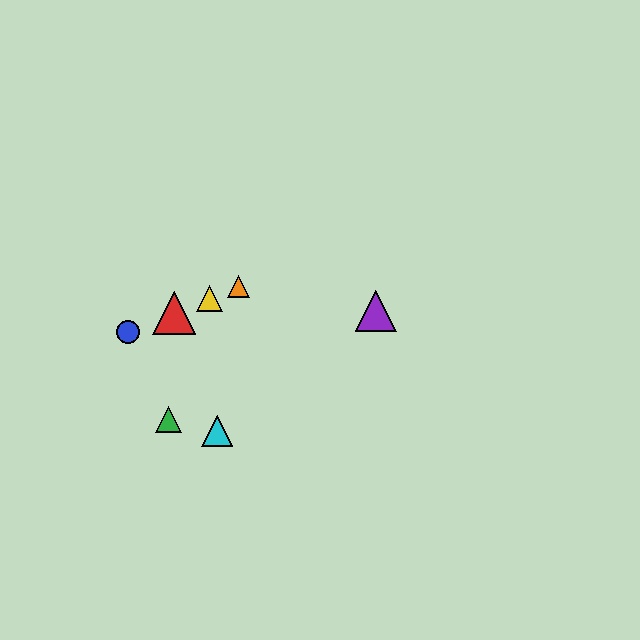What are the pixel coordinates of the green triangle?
The green triangle is at (169, 419).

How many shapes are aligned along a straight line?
4 shapes (the red triangle, the blue circle, the yellow triangle, the orange triangle) are aligned along a straight line.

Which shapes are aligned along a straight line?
The red triangle, the blue circle, the yellow triangle, the orange triangle are aligned along a straight line.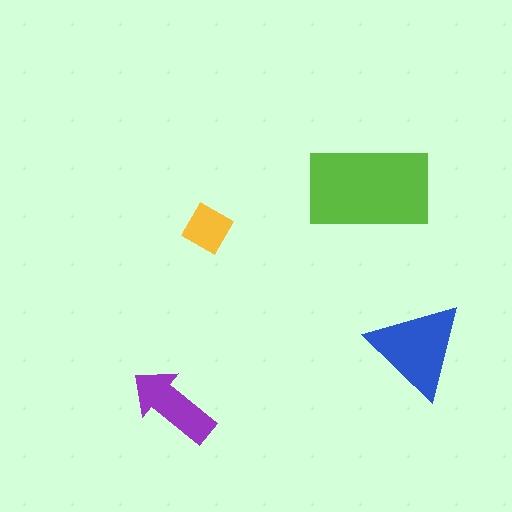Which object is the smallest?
The yellow diamond.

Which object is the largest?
The lime rectangle.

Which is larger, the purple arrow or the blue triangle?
The blue triangle.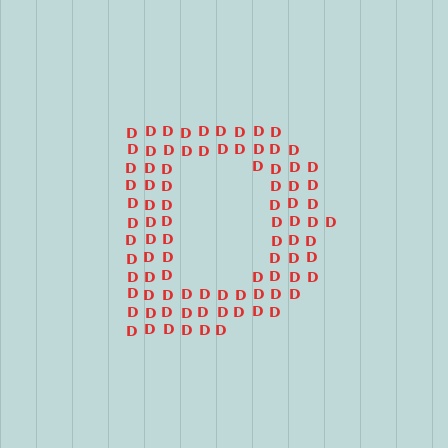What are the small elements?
The small elements are letter D's.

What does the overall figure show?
The overall figure shows the letter D.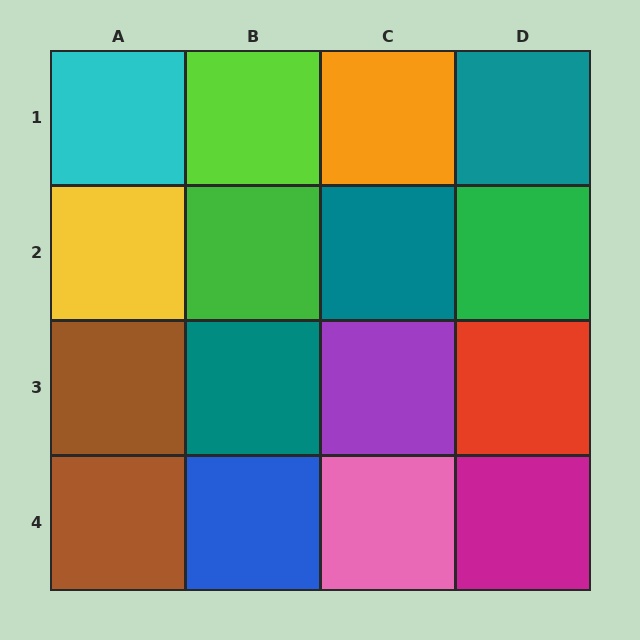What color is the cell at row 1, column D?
Teal.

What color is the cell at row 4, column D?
Magenta.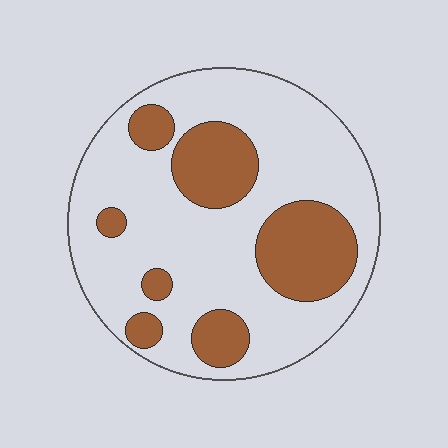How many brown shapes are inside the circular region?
7.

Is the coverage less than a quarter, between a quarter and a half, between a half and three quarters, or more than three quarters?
Between a quarter and a half.